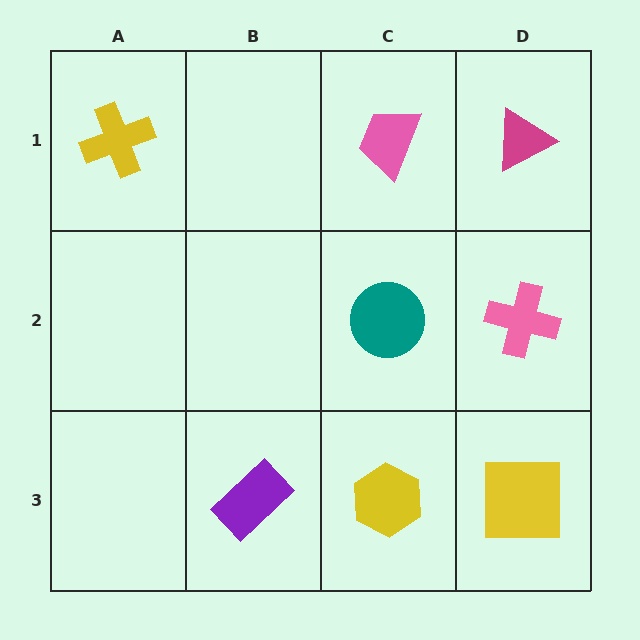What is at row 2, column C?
A teal circle.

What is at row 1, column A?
A yellow cross.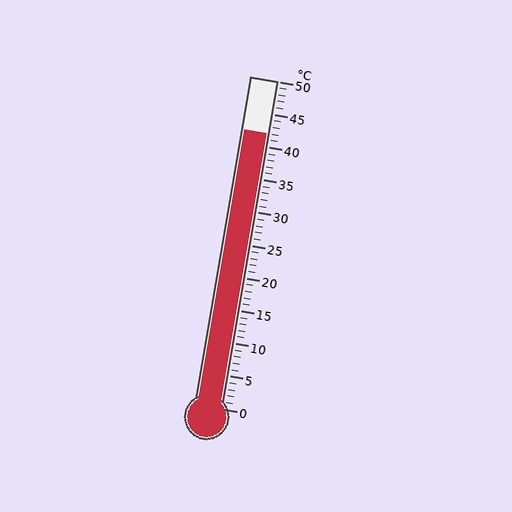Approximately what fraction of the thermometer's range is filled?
The thermometer is filled to approximately 85% of its range.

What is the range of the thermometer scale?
The thermometer scale ranges from 0°C to 50°C.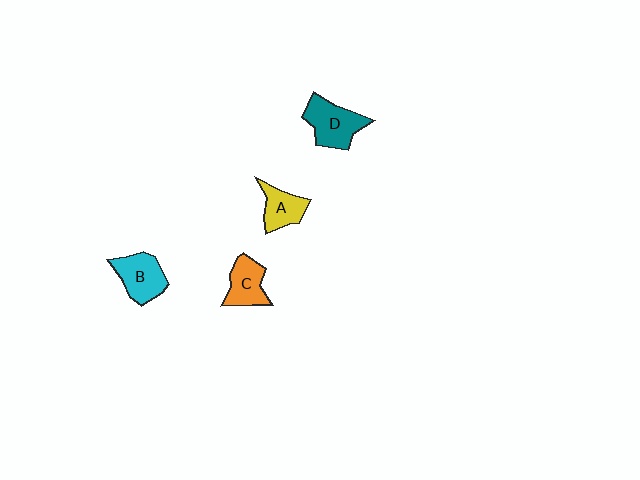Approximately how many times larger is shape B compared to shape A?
Approximately 1.3 times.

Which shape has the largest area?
Shape D (teal).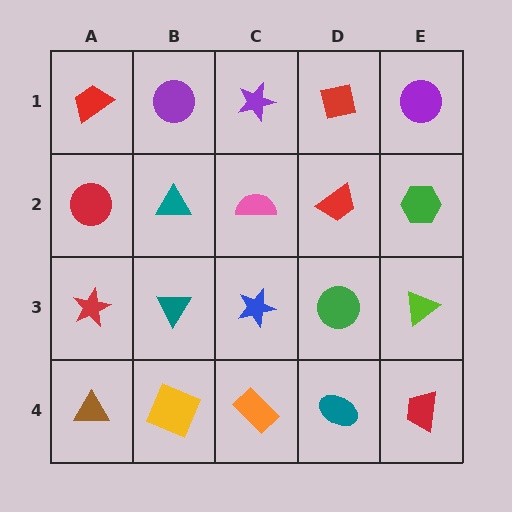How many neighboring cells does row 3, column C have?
4.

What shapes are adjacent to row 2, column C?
A purple star (row 1, column C), a blue star (row 3, column C), a teal triangle (row 2, column B), a red trapezoid (row 2, column D).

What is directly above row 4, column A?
A red star.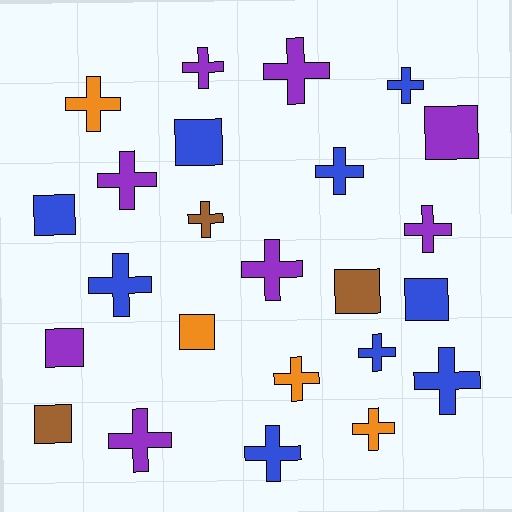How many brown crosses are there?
There is 1 brown cross.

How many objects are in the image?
There are 24 objects.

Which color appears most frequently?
Blue, with 9 objects.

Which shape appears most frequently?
Cross, with 16 objects.